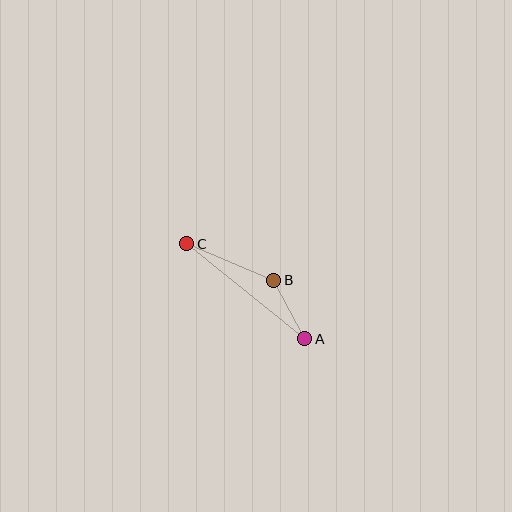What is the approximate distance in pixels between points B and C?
The distance between B and C is approximately 94 pixels.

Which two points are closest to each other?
Points A and B are closest to each other.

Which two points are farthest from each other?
Points A and C are farthest from each other.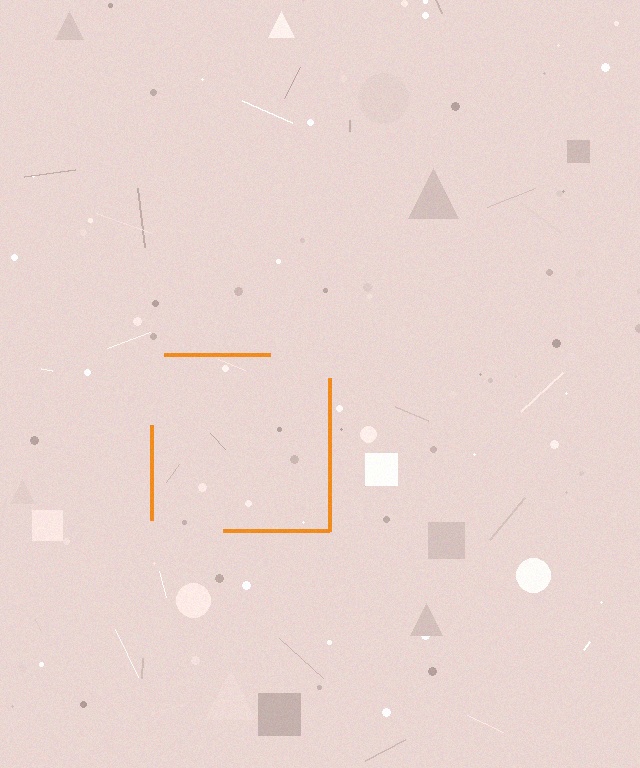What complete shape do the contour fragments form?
The contour fragments form a square.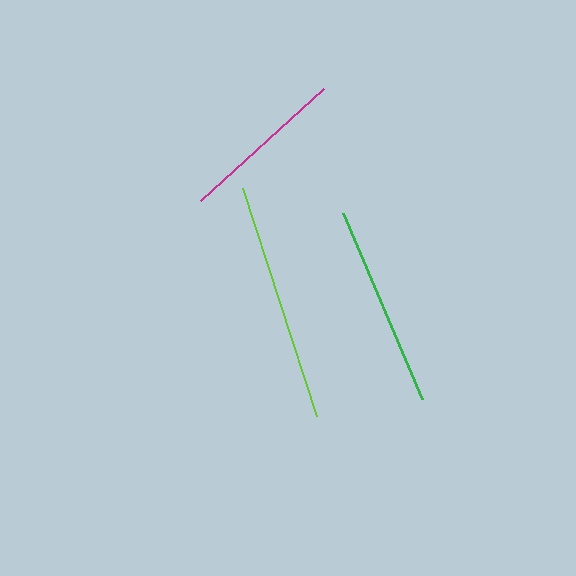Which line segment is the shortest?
The magenta line is the shortest at approximately 167 pixels.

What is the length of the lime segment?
The lime segment is approximately 239 pixels long.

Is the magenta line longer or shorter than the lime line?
The lime line is longer than the magenta line.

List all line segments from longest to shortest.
From longest to shortest: lime, green, magenta.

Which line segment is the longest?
The lime line is the longest at approximately 239 pixels.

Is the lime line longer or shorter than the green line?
The lime line is longer than the green line.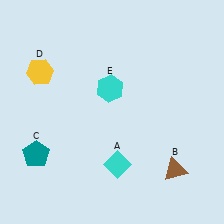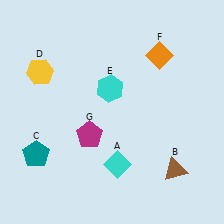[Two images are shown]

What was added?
An orange diamond (F), a magenta pentagon (G) were added in Image 2.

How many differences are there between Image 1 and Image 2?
There are 2 differences between the two images.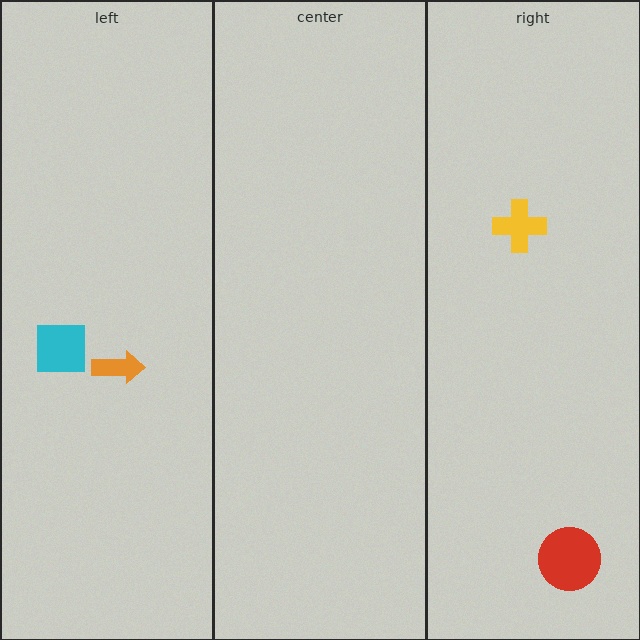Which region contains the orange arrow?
The left region.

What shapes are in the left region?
The orange arrow, the cyan square.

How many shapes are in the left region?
2.